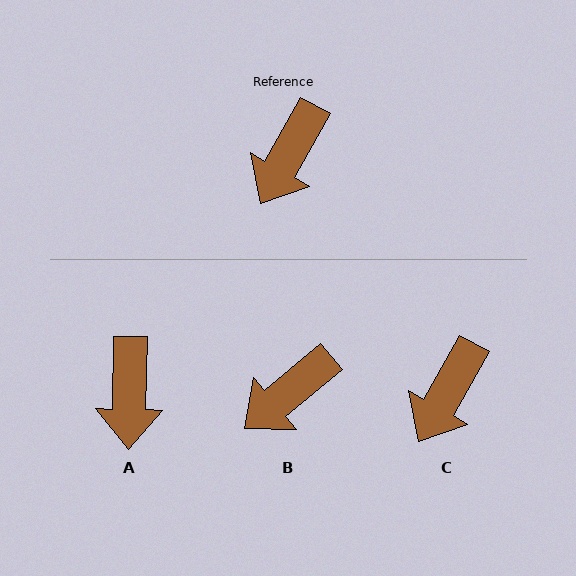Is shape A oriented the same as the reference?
No, it is off by about 28 degrees.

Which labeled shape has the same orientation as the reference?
C.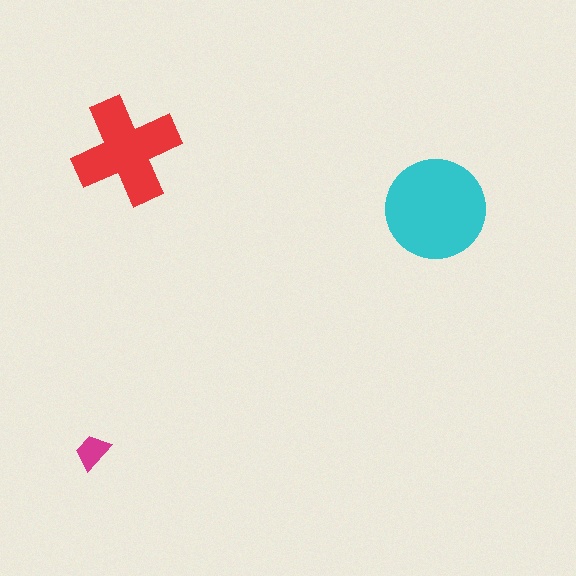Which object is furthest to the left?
The magenta trapezoid is leftmost.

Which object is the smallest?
The magenta trapezoid.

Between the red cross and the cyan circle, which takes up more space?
The cyan circle.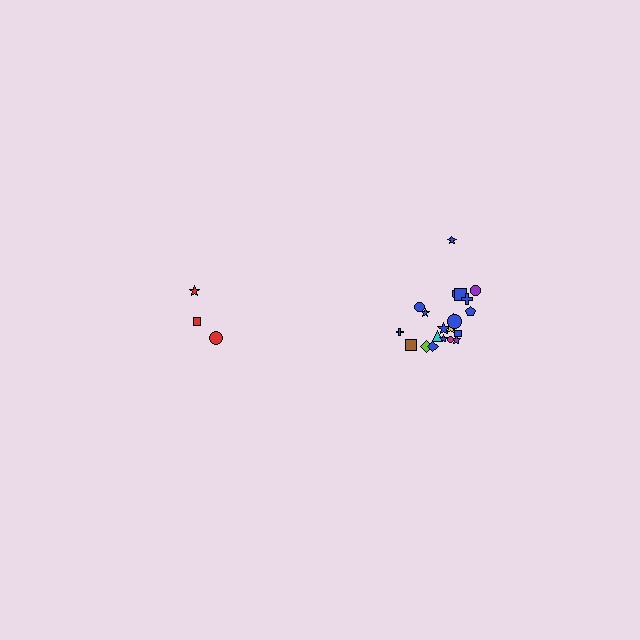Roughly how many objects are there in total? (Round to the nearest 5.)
Roughly 25 objects in total.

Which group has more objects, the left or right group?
The right group.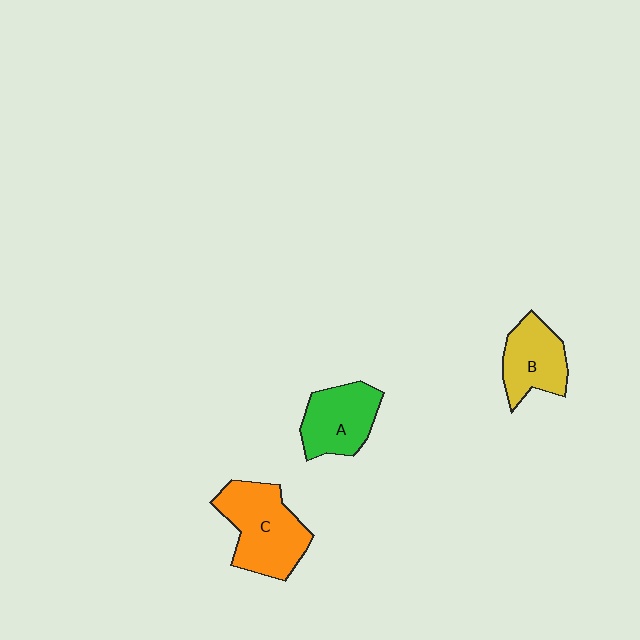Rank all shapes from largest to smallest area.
From largest to smallest: C (orange), A (green), B (yellow).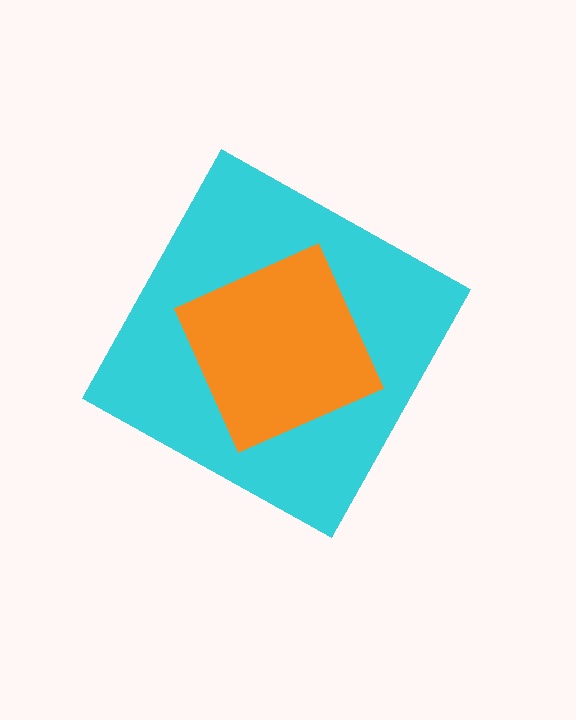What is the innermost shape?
The orange square.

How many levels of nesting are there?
2.